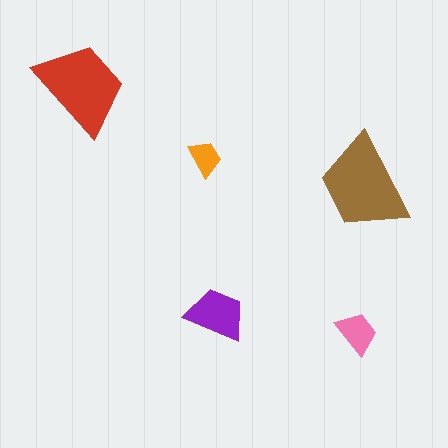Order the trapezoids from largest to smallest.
the brown one, the red one, the purple one, the pink one, the orange one.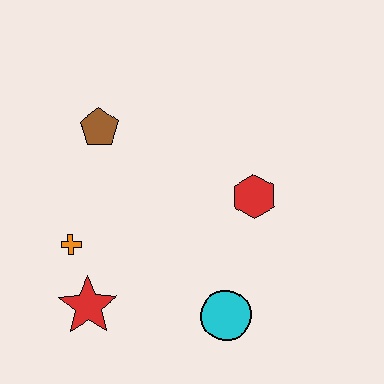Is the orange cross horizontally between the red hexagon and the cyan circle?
No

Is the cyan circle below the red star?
Yes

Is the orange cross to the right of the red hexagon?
No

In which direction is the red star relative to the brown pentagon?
The red star is below the brown pentagon.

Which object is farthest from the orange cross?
The red hexagon is farthest from the orange cross.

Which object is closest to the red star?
The orange cross is closest to the red star.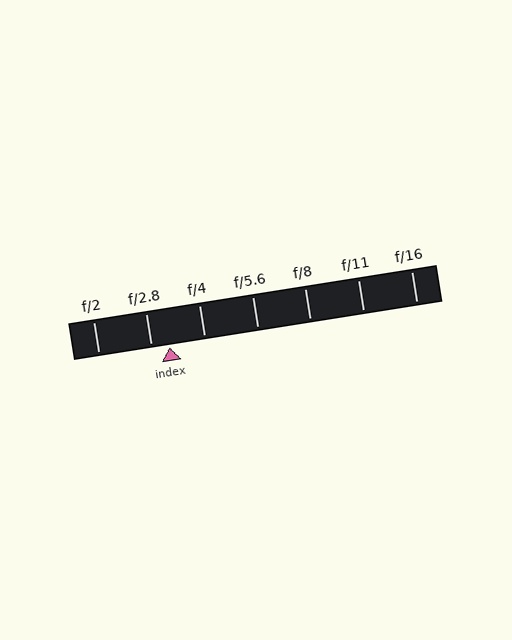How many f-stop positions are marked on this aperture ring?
There are 7 f-stop positions marked.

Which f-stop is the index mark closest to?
The index mark is closest to f/2.8.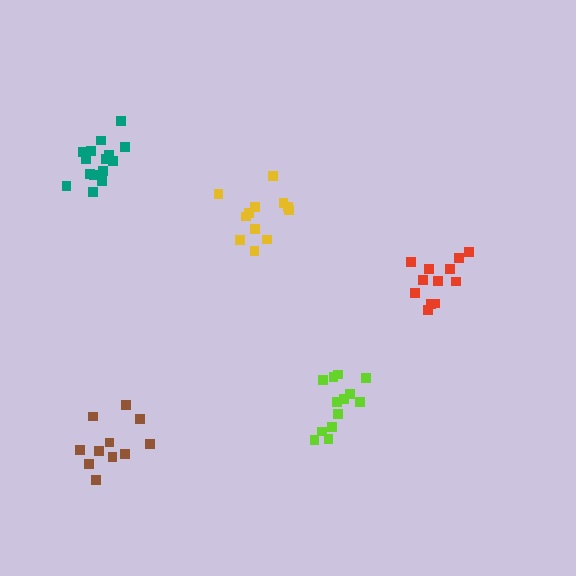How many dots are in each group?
Group 1: 12 dots, Group 2: 11 dots, Group 3: 15 dots, Group 4: 13 dots, Group 5: 12 dots (63 total).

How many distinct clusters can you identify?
There are 5 distinct clusters.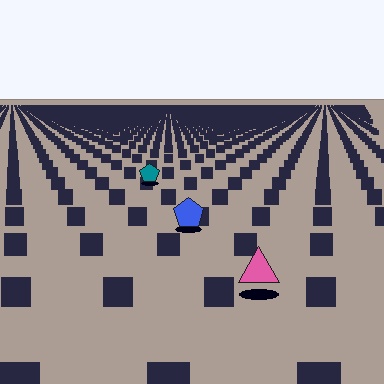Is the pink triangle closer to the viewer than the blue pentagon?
Yes. The pink triangle is closer — you can tell from the texture gradient: the ground texture is coarser near it.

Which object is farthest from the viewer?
The teal pentagon is farthest from the viewer. It appears smaller and the ground texture around it is denser.